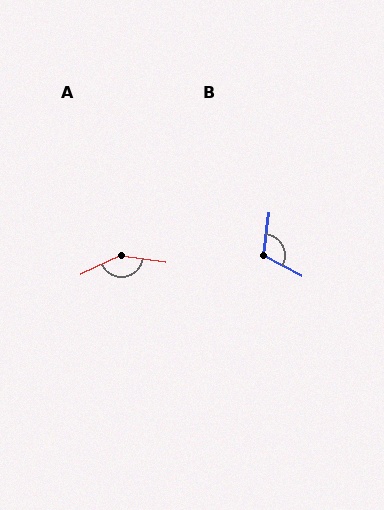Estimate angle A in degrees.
Approximately 146 degrees.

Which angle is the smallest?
B, at approximately 111 degrees.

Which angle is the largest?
A, at approximately 146 degrees.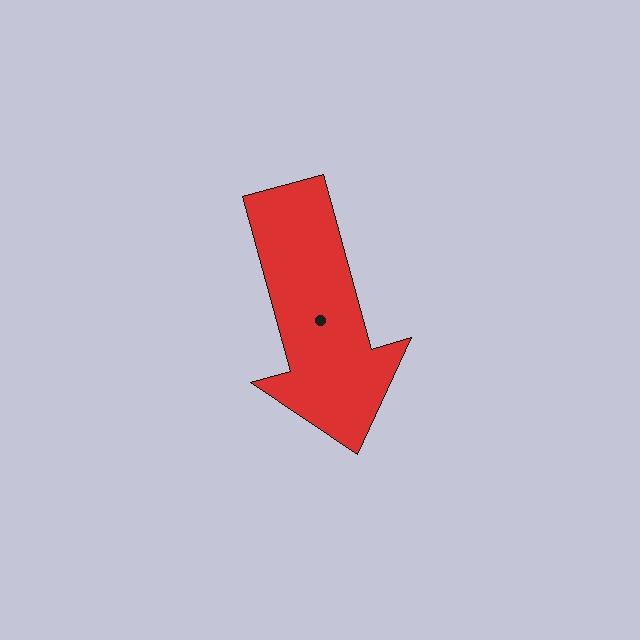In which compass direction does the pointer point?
South.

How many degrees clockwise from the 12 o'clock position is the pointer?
Approximately 165 degrees.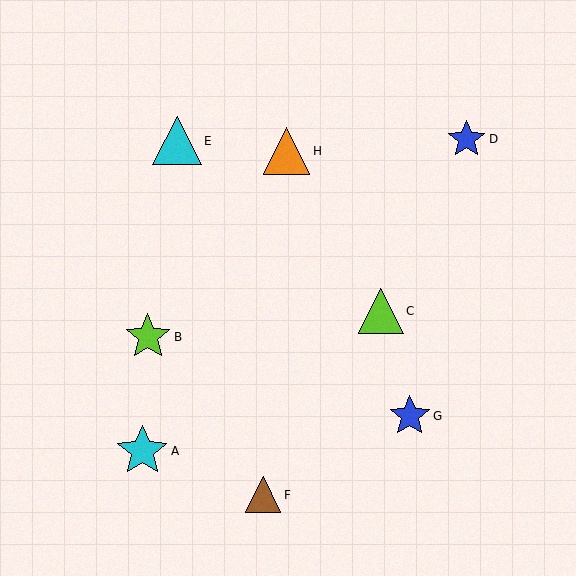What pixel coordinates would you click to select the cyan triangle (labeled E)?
Click at (177, 141) to select the cyan triangle E.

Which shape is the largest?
The cyan star (labeled A) is the largest.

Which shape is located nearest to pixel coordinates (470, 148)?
The blue star (labeled D) at (466, 139) is nearest to that location.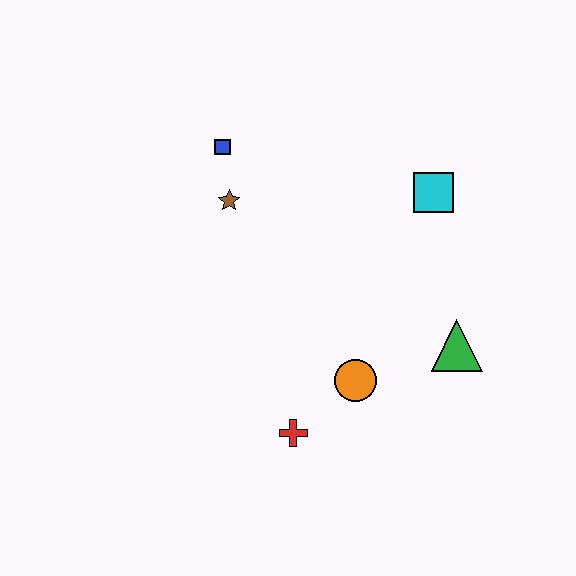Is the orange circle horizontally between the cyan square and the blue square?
Yes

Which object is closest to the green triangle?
The orange circle is closest to the green triangle.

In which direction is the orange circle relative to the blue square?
The orange circle is below the blue square.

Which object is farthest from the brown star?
The green triangle is farthest from the brown star.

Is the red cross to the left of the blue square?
No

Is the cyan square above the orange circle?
Yes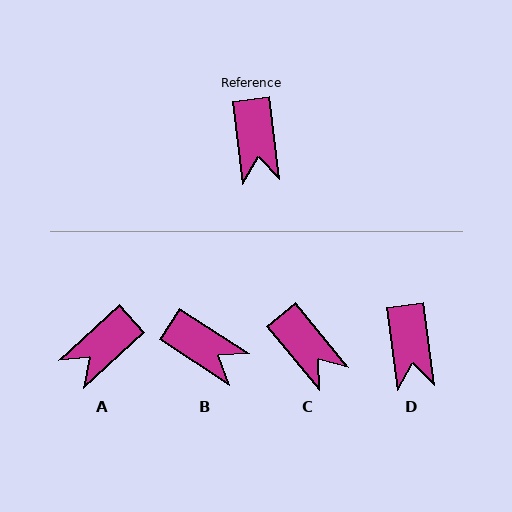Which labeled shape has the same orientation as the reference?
D.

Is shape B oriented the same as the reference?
No, it is off by about 50 degrees.